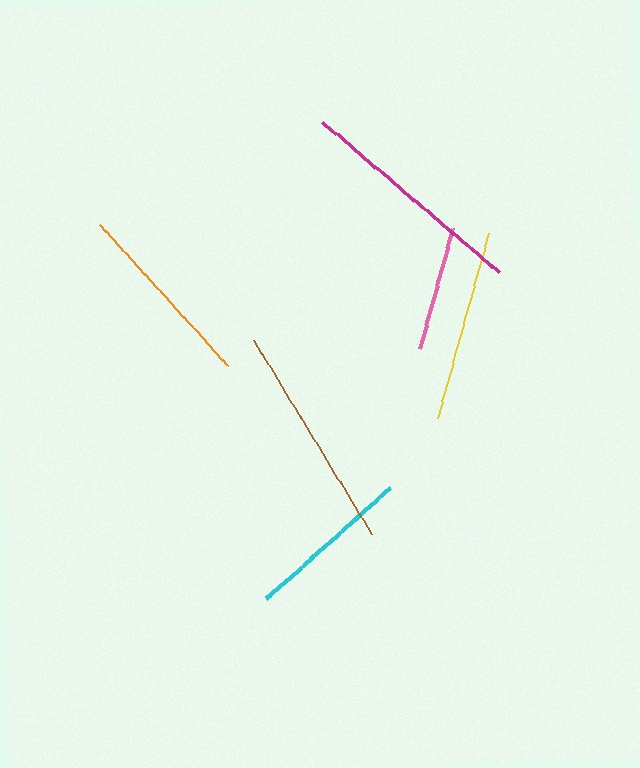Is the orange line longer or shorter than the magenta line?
The magenta line is longer than the orange line.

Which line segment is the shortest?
The pink line is the shortest at approximately 126 pixels.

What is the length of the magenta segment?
The magenta segment is approximately 233 pixels long.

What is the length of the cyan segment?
The cyan segment is approximately 166 pixels long.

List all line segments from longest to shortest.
From longest to shortest: magenta, brown, yellow, orange, cyan, pink.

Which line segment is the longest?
The magenta line is the longest at approximately 233 pixels.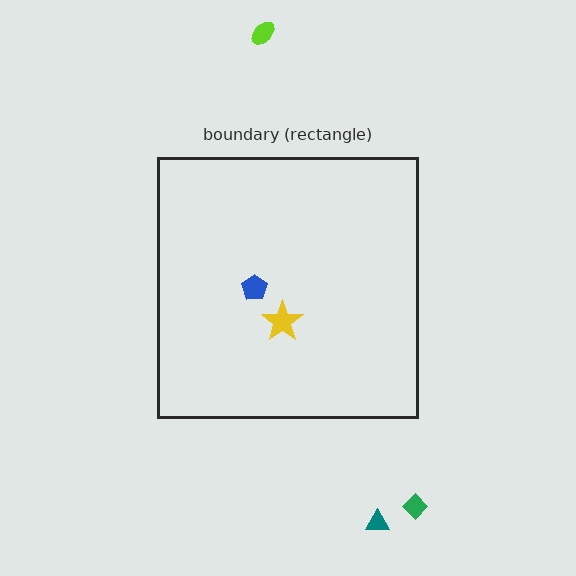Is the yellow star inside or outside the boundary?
Inside.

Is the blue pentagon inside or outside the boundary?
Inside.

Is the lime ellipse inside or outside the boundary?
Outside.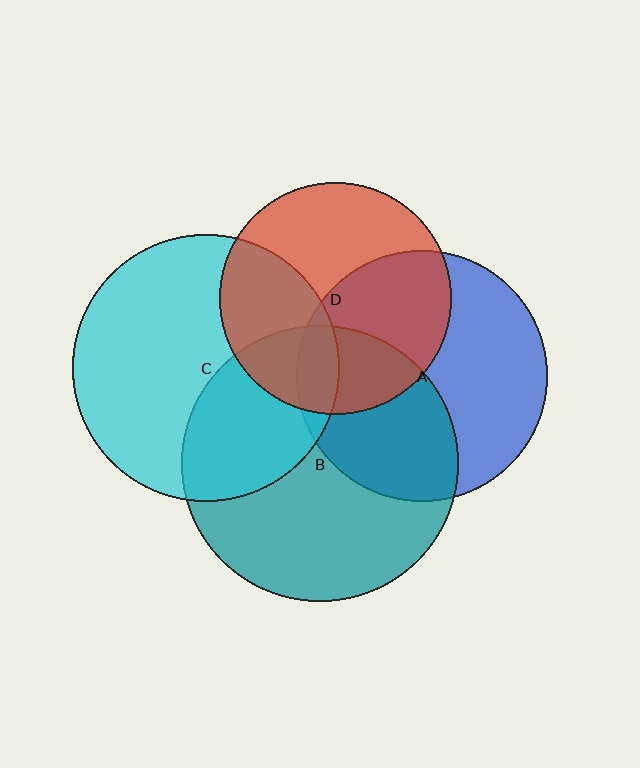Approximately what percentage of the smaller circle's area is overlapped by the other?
Approximately 35%.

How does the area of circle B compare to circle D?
Approximately 1.4 times.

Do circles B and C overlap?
Yes.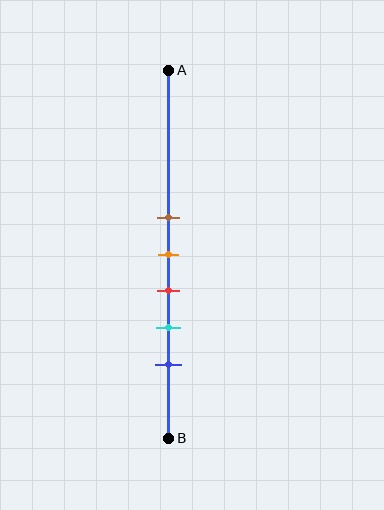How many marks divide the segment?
There are 5 marks dividing the segment.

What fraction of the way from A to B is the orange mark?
The orange mark is approximately 50% (0.5) of the way from A to B.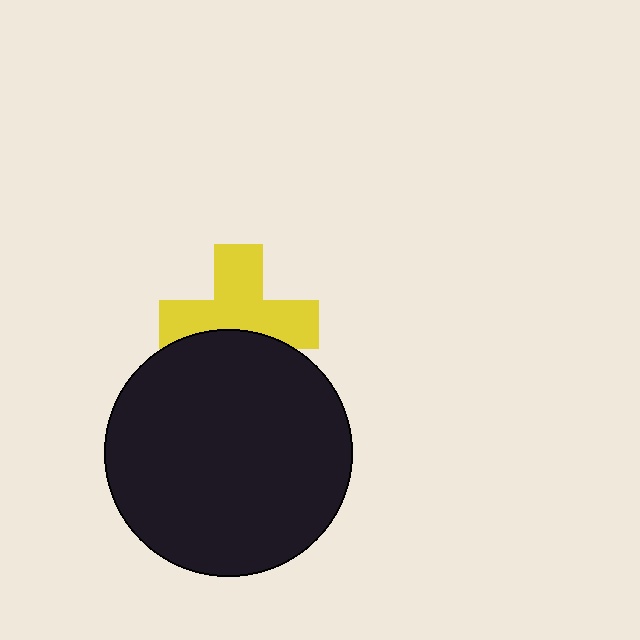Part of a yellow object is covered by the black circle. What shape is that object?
It is a cross.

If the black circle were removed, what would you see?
You would see the complete yellow cross.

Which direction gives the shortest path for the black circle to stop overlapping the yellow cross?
Moving down gives the shortest separation.